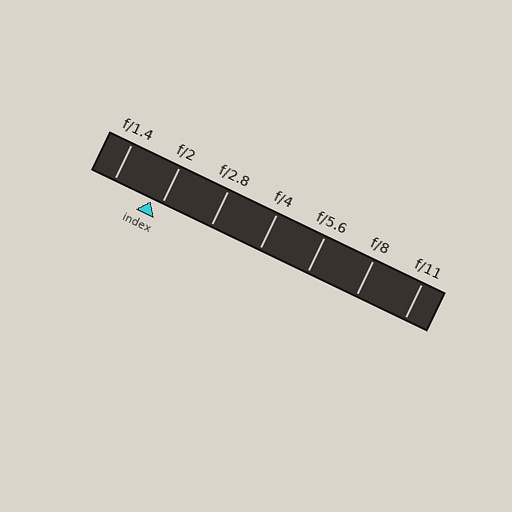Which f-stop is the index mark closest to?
The index mark is closest to f/2.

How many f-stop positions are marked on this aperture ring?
There are 7 f-stop positions marked.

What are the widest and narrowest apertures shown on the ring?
The widest aperture shown is f/1.4 and the narrowest is f/11.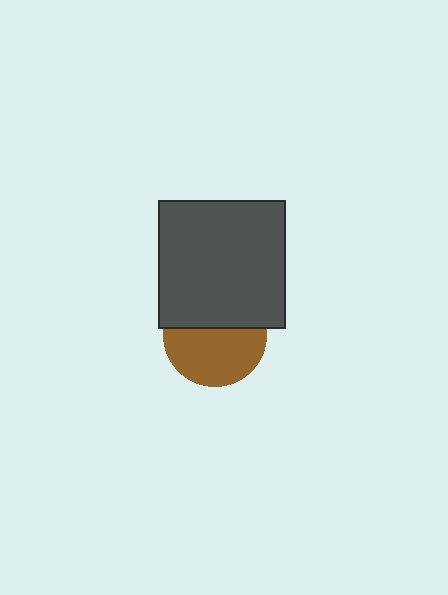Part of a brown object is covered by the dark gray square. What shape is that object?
It is a circle.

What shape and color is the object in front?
The object in front is a dark gray square.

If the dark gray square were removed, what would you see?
You would see the complete brown circle.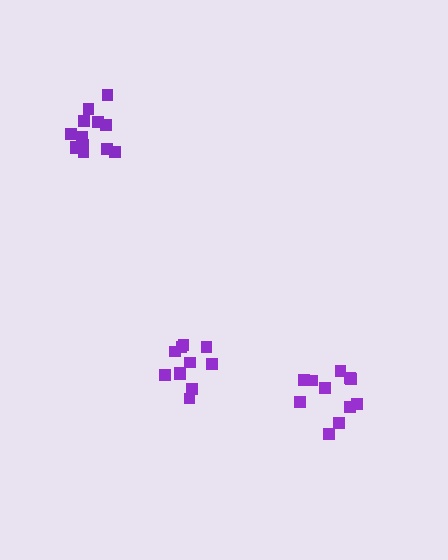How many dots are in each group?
Group 1: 11 dots, Group 2: 13 dots, Group 3: 11 dots (35 total).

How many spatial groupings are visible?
There are 3 spatial groupings.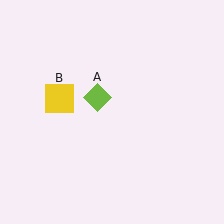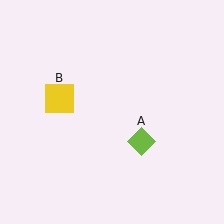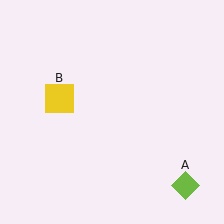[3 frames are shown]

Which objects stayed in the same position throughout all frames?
Yellow square (object B) remained stationary.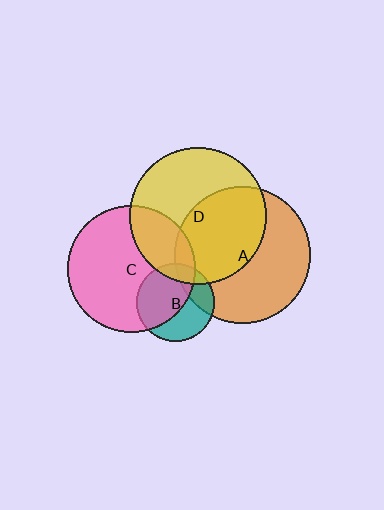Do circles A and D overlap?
Yes.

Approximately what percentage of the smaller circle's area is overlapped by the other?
Approximately 45%.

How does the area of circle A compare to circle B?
Approximately 3.1 times.